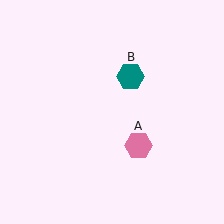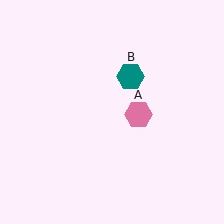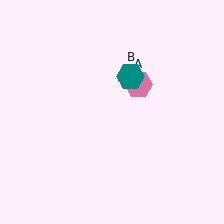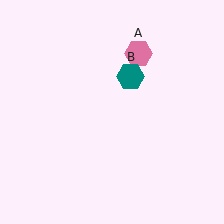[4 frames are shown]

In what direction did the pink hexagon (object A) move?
The pink hexagon (object A) moved up.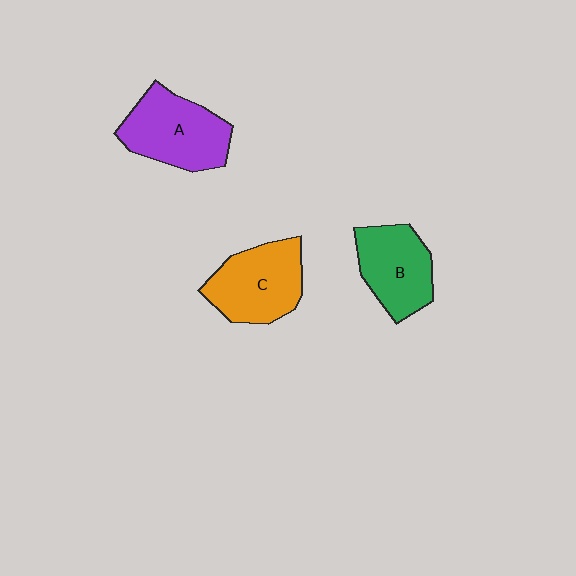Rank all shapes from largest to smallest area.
From largest to smallest: A (purple), C (orange), B (green).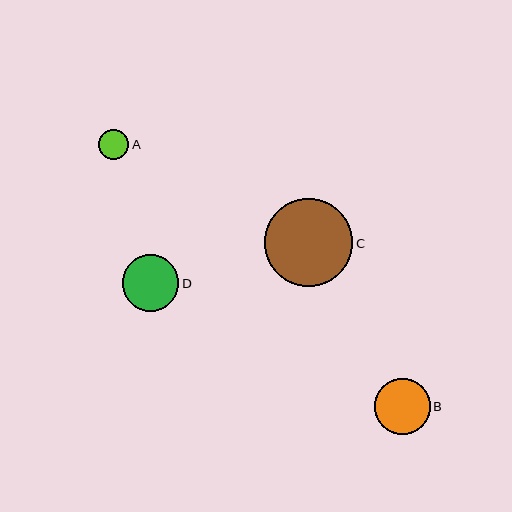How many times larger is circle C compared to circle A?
Circle C is approximately 2.9 times the size of circle A.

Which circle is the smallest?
Circle A is the smallest with a size of approximately 30 pixels.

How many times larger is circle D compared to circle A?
Circle D is approximately 1.9 times the size of circle A.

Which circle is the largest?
Circle C is the largest with a size of approximately 88 pixels.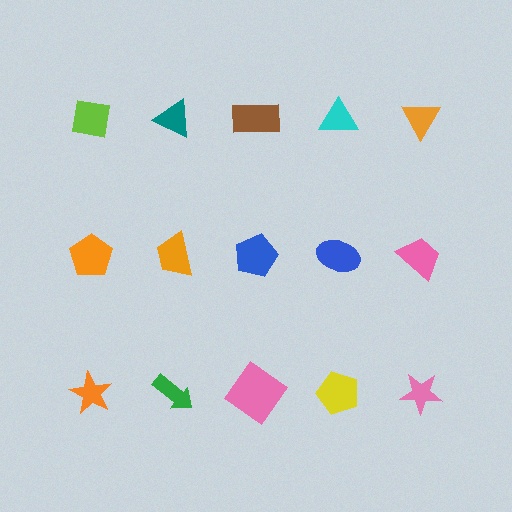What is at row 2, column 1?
An orange pentagon.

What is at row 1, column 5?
An orange triangle.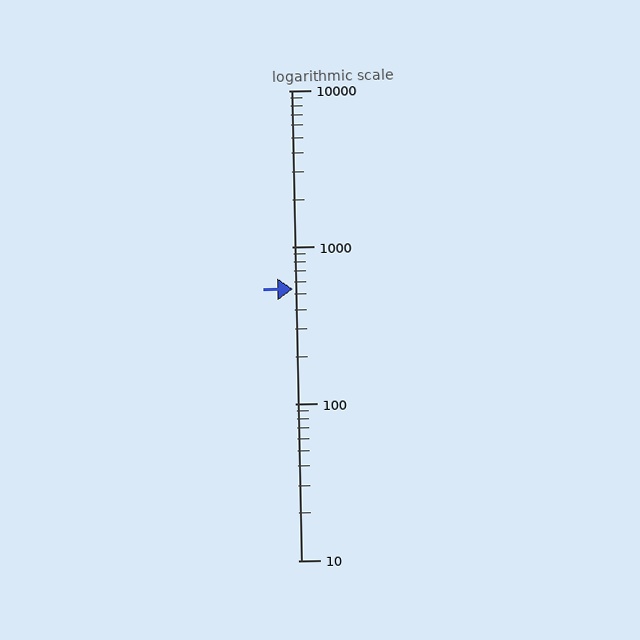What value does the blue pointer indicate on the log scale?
The pointer indicates approximately 540.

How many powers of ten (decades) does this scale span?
The scale spans 3 decades, from 10 to 10000.